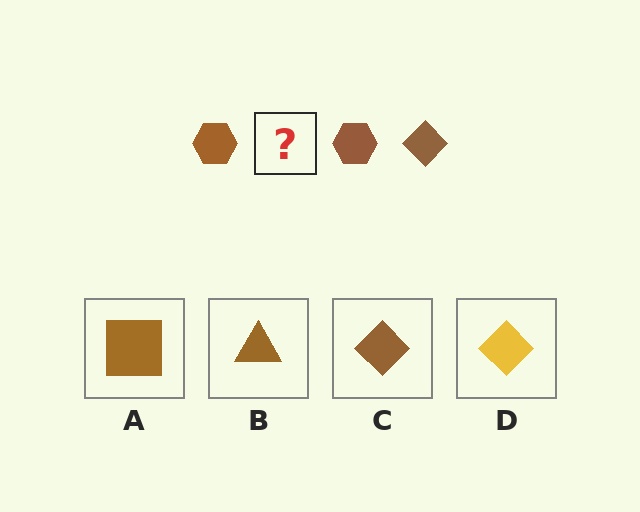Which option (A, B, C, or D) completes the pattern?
C.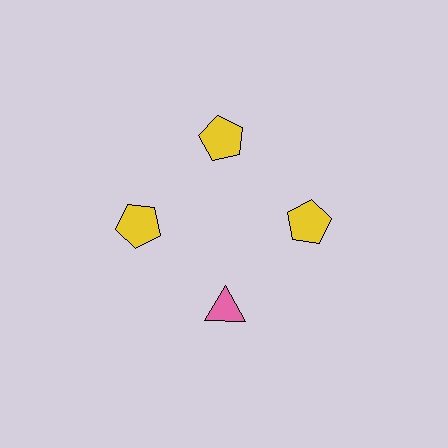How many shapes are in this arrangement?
There are 4 shapes arranged in a ring pattern.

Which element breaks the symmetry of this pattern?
The pink triangle at roughly the 6 o'clock position breaks the symmetry. All other shapes are yellow pentagons.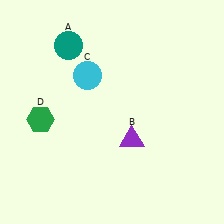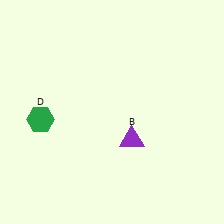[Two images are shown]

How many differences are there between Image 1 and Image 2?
There are 2 differences between the two images.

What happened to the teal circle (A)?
The teal circle (A) was removed in Image 2. It was in the top-left area of Image 1.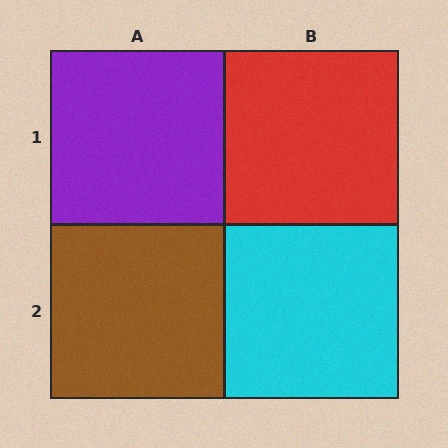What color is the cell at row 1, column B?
Red.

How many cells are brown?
1 cell is brown.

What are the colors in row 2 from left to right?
Brown, cyan.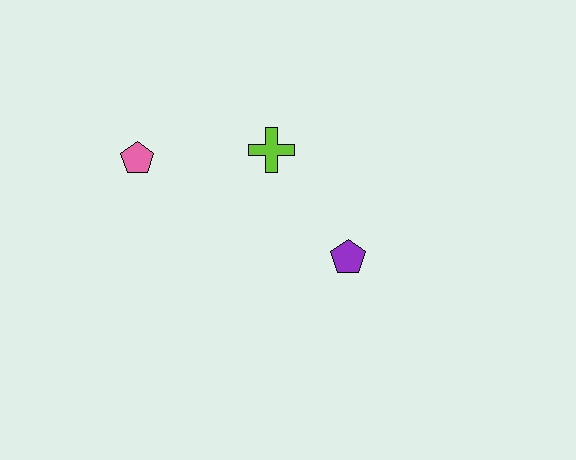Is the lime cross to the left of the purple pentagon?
Yes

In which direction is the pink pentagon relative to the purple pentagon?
The pink pentagon is to the left of the purple pentagon.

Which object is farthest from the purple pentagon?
The pink pentagon is farthest from the purple pentagon.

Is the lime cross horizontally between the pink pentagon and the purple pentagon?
Yes